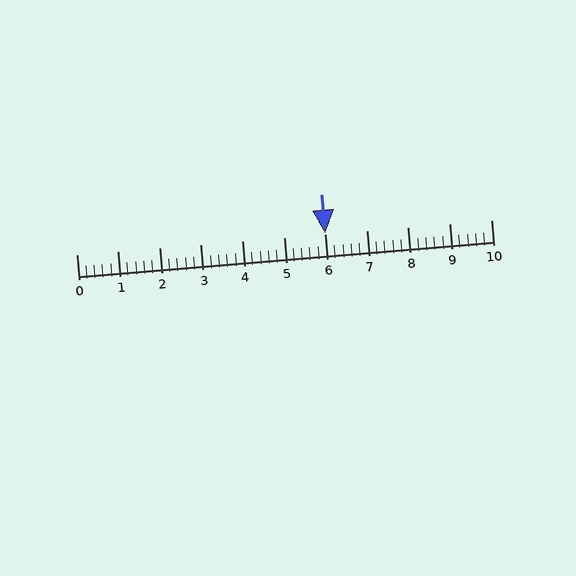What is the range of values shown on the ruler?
The ruler shows values from 0 to 10.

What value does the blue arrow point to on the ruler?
The blue arrow points to approximately 6.0.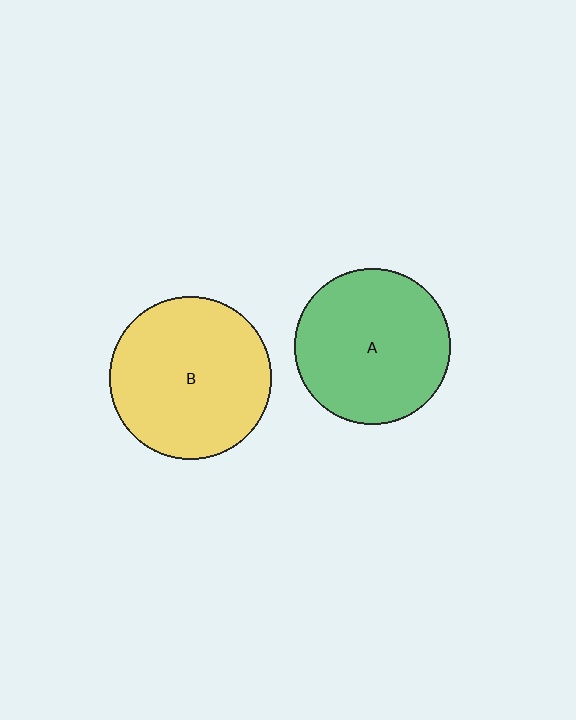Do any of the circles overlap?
No, none of the circles overlap.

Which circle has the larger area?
Circle B (yellow).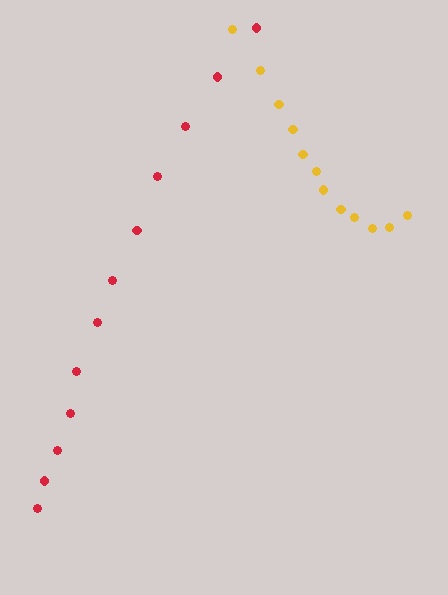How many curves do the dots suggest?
There are 2 distinct paths.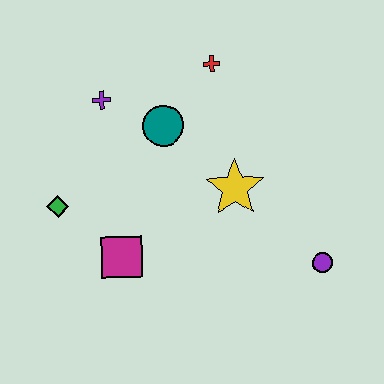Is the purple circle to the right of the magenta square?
Yes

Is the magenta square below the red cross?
Yes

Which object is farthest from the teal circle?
The purple circle is farthest from the teal circle.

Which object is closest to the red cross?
The teal circle is closest to the red cross.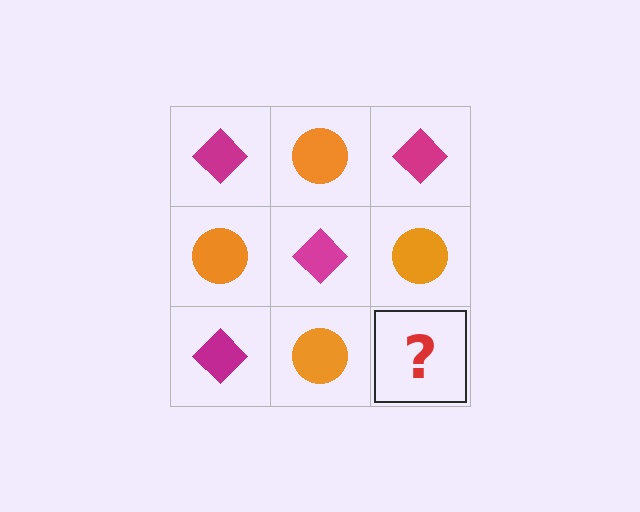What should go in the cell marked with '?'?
The missing cell should contain a magenta diamond.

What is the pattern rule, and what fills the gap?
The rule is that it alternates magenta diamond and orange circle in a checkerboard pattern. The gap should be filled with a magenta diamond.